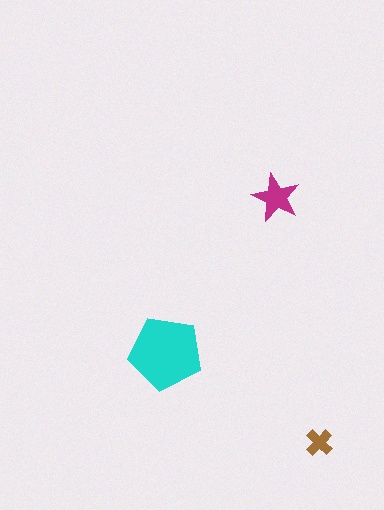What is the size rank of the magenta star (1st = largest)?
2nd.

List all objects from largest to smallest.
The cyan pentagon, the magenta star, the brown cross.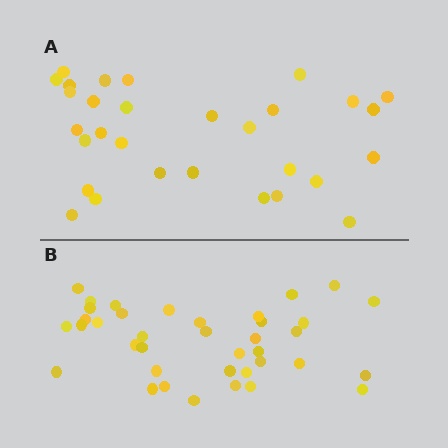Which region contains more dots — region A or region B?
Region B (the bottom region) has more dots.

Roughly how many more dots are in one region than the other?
Region B has roughly 8 or so more dots than region A.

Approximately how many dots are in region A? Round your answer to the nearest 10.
About 30 dots.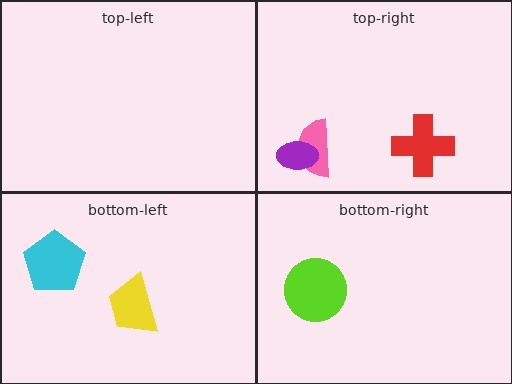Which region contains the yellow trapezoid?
The bottom-left region.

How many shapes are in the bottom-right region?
1.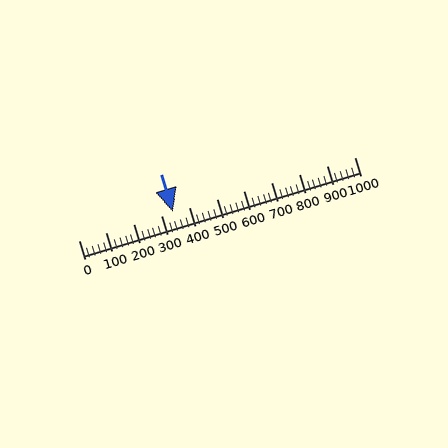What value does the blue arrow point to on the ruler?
The blue arrow points to approximately 343.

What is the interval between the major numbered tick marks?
The major tick marks are spaced 100 units apart.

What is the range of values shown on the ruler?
The ruler shows values from 0 to 1000.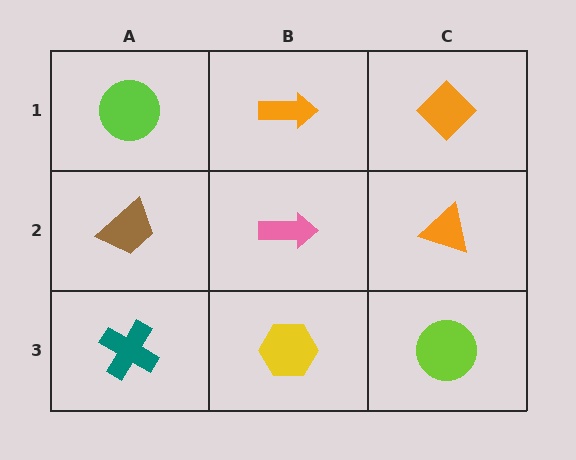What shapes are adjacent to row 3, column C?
An orange triangle (row 2, column C), a yellow hexagon (row 3, column B).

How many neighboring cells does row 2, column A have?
3.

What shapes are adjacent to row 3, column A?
A brown trapezoid (row 2, column A), a yellow hexagon (row 3, column B).